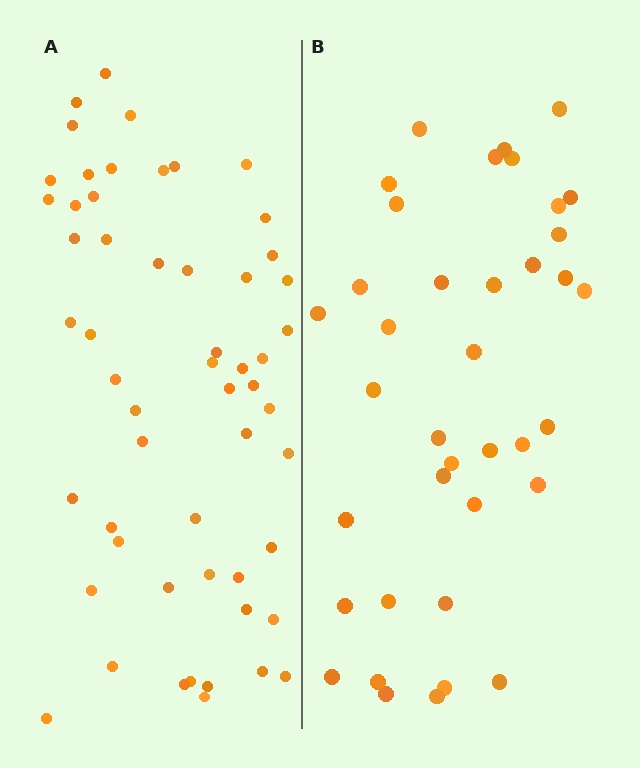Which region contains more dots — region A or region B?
Region A (the left region) has more dots.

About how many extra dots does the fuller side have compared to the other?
Region A has approximately 15 more dots than region B.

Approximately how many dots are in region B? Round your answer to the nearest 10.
About 40 dots. (The exact count is 38, which rounds to 40.)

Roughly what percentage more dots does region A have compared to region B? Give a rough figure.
About 45% more.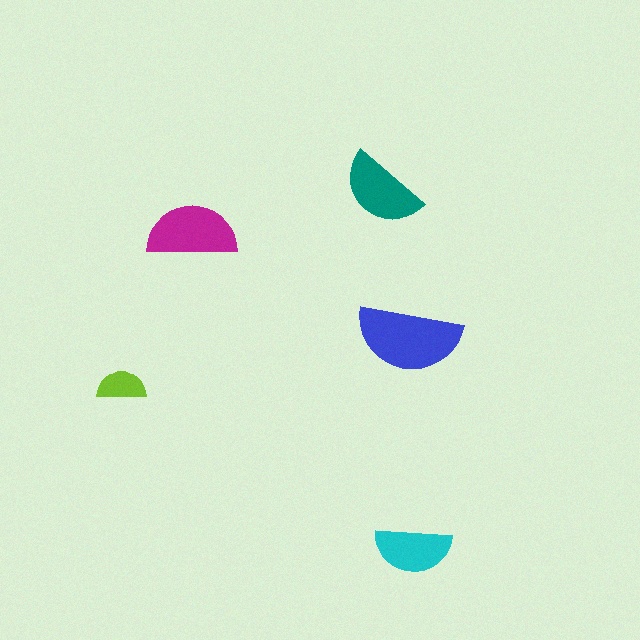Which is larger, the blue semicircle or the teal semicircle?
The blue one.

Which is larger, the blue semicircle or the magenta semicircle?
The blue one.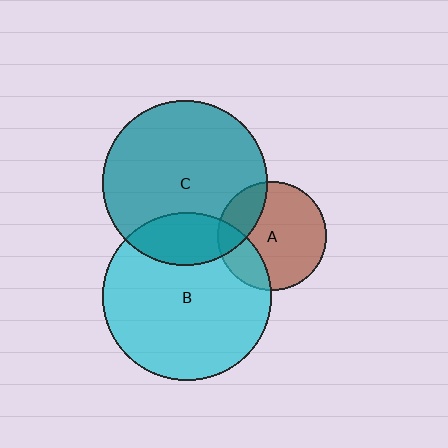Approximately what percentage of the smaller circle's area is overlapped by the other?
Approximately 20%.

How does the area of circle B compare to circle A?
Approximately 2.4 times.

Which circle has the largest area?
Circle B (cyan).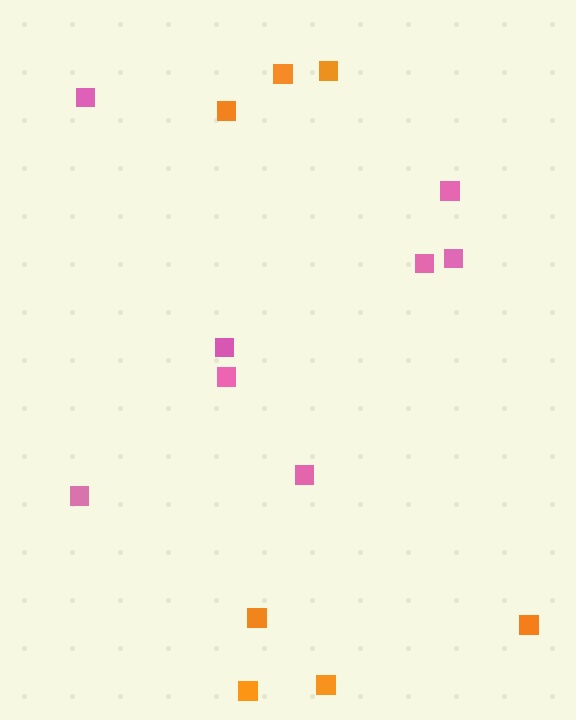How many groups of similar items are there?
There are 2 groups: one group of pink squares (8) and one group of orange squares (7).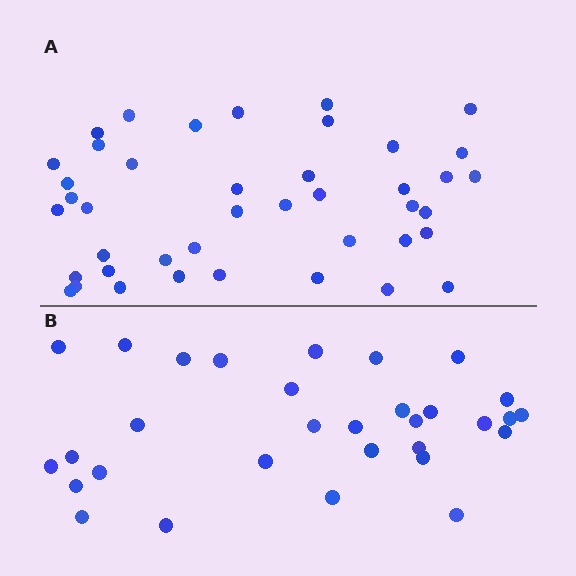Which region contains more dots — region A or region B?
Region A (the top region) has more dots.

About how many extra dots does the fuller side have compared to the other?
Region A has roughly 12 or so more dots than region B.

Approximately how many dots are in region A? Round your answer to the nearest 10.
About 40 dots. (The exact count is 42, which rounds to 40.)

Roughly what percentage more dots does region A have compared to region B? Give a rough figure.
About 35% more.